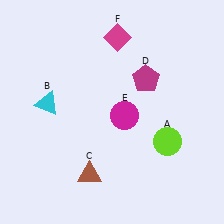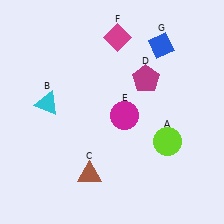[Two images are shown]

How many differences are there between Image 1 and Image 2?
There is 1 difference between the two images.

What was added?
A blue diamond (G) was added in Image 2.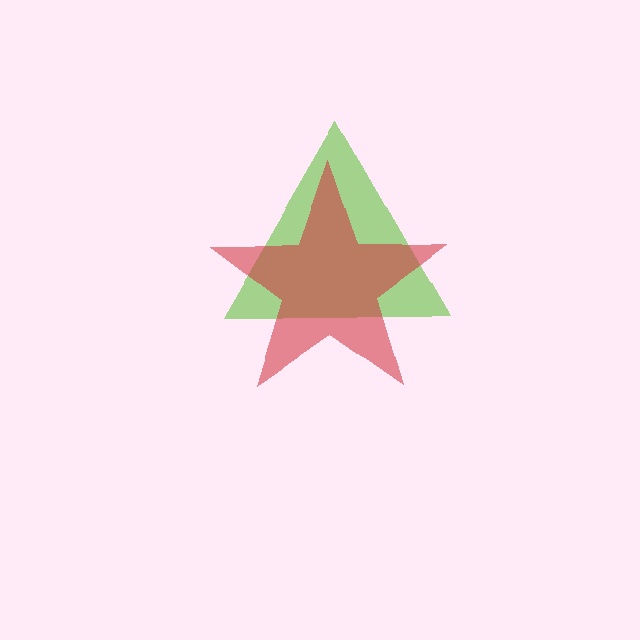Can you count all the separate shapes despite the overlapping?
Yes, there are 2 separate shapes.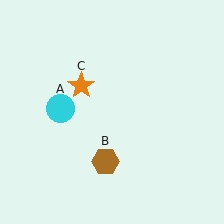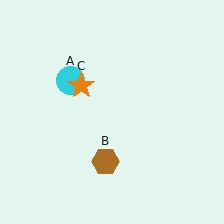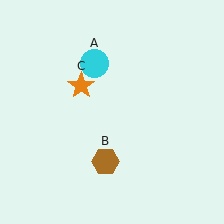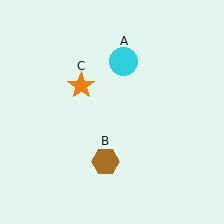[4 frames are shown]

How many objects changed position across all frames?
1 object changed position: cyan circle (object A).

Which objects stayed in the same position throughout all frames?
Brown hexagon (object B) and orange star (object C) remained stationary.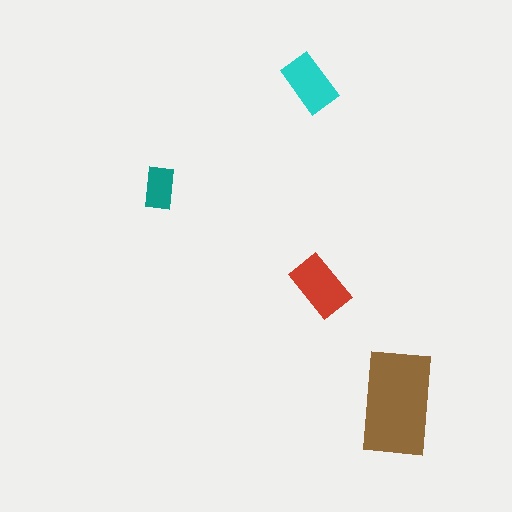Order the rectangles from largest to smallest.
the brown one, the red one, the cyan one, the teal one.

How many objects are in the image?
There are 4 objects in the image.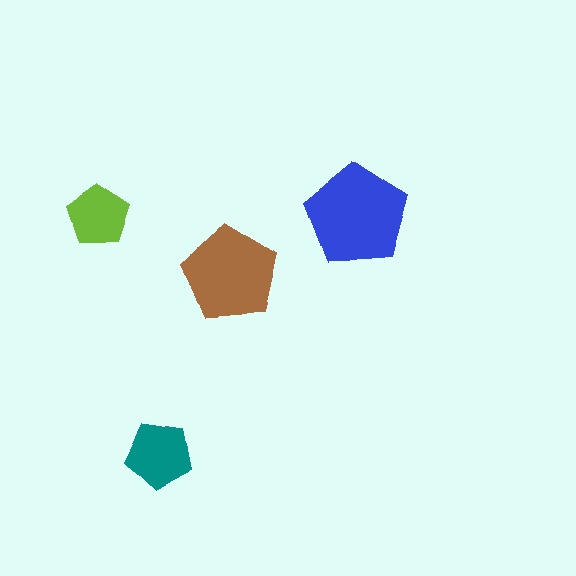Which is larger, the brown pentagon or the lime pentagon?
The brown one.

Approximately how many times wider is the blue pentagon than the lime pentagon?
About 1.5 times wider.